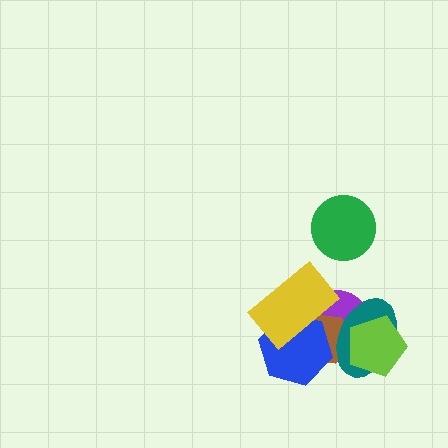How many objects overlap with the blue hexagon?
3 objects overlap with the blue hexagon.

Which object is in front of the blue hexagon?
The yellow rectangle is in front of the blue hexagon.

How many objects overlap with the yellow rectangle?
3 objects overlap with the yellow rectangle.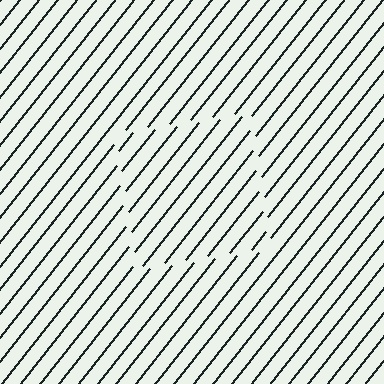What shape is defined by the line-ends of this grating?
An illusory square. The interior of the shape contains the same grating, shifted by half a period — the contour is defined by the phase discontinuity where line-ends from the inner and outer gratings abut.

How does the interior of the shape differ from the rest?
The interior of the shape contains the same grating, shifted by half a period — the contour is defined by the phase discontinuity where line-ends from the inner and outer gratings abut.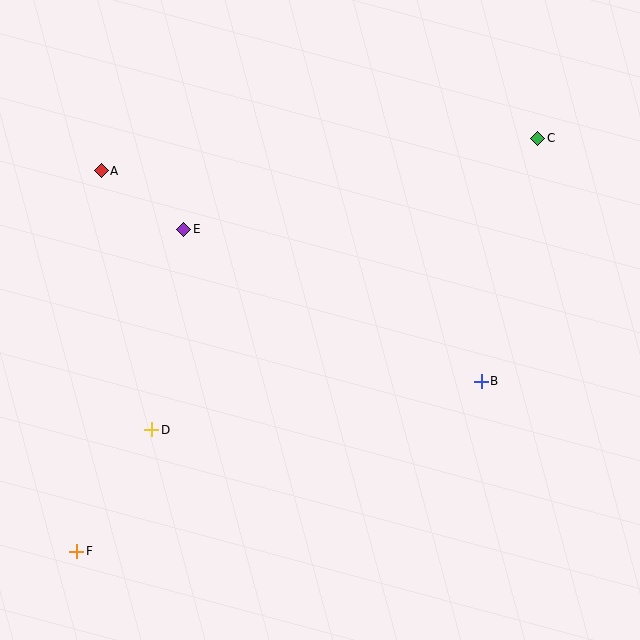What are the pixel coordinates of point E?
Point E is at (184, 229).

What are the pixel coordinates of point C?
Point C is at (538, 138).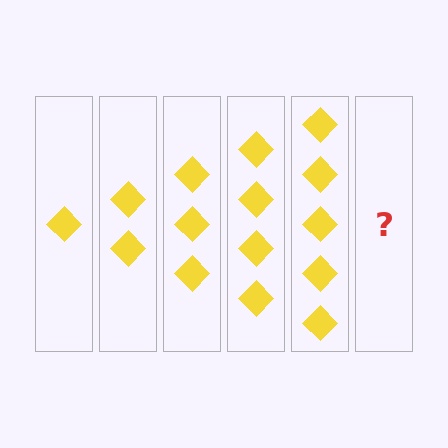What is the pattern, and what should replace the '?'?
The pattern is that each step adds one more diamond. The '?' should be 6 diamonds.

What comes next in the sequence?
The next element should be 6 diamonds.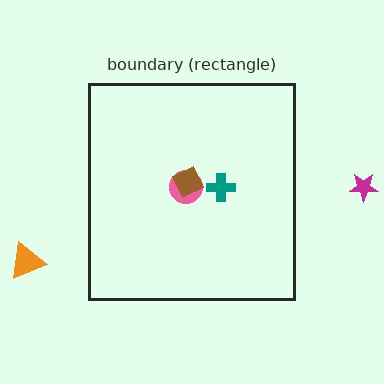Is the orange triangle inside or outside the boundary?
Outside.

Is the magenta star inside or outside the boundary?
Outside.